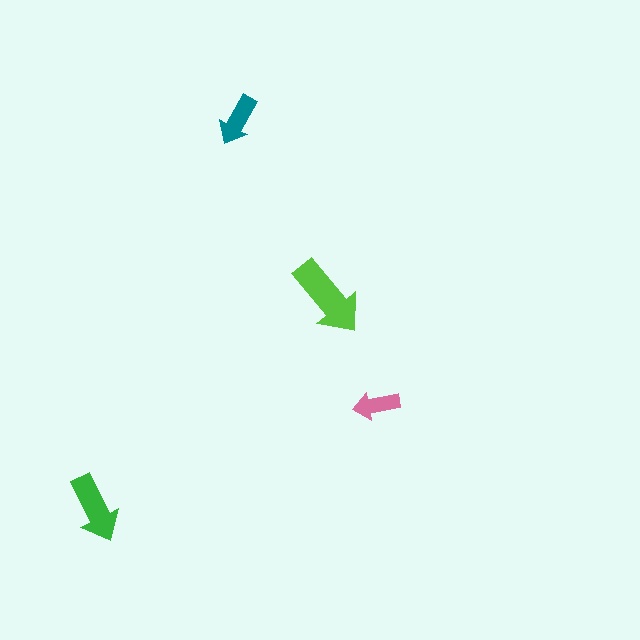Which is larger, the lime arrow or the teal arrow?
The lime one.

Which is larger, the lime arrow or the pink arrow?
The lime one.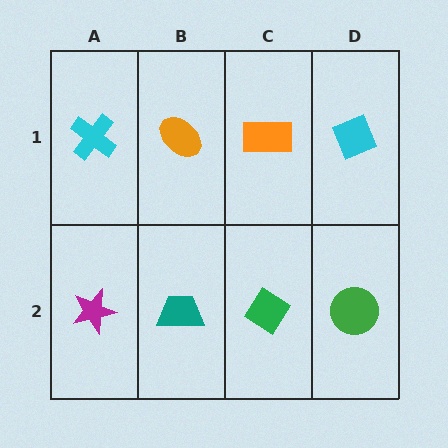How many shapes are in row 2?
4 shapes.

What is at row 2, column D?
A green circle.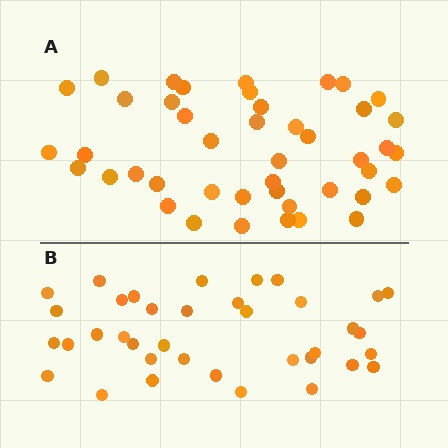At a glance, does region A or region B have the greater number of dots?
Region A (the top region) has more dots.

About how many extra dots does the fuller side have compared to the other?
Region A has roughly 8 or so more dots than region B.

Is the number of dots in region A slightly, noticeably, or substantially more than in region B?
Region A has only slightly more — the two regions are fairly close. The ratio is roughly 1.2 to 1.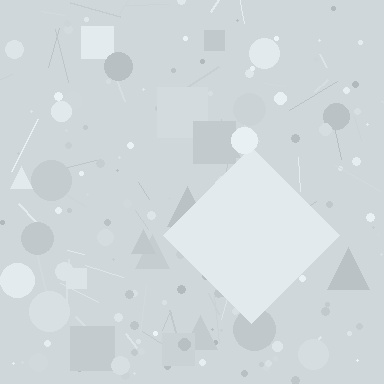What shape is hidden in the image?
A diamond is hidden in the image.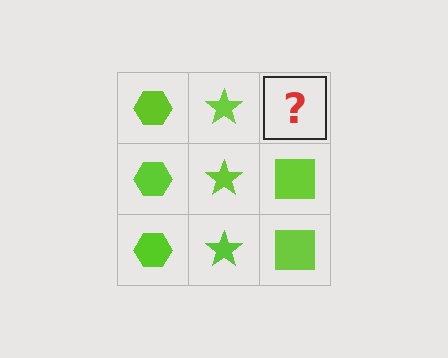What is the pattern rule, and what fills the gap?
The rule is that each column has a consistent shape. The gap should be filled with a lime square.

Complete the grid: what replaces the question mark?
The question mark should be replaced with a lime square.